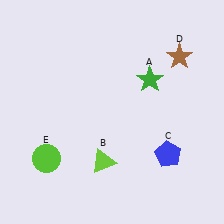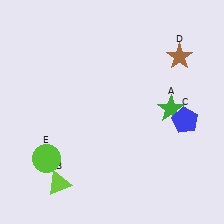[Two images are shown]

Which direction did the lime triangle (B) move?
The lime triangle (B) moved left.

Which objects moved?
The objects that moved are: the green star (A), the lime triangle (B), the blue pentagon (C).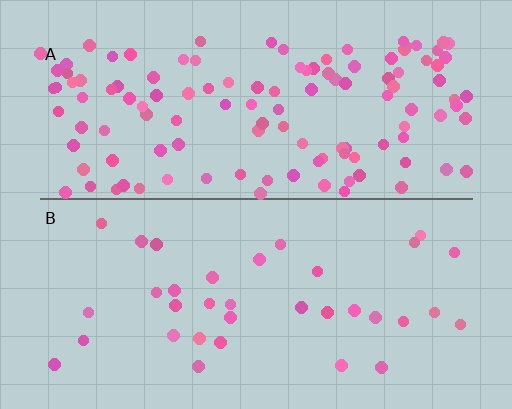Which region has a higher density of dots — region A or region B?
A (the top).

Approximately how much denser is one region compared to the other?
Approximately 3.5× — region A over region B.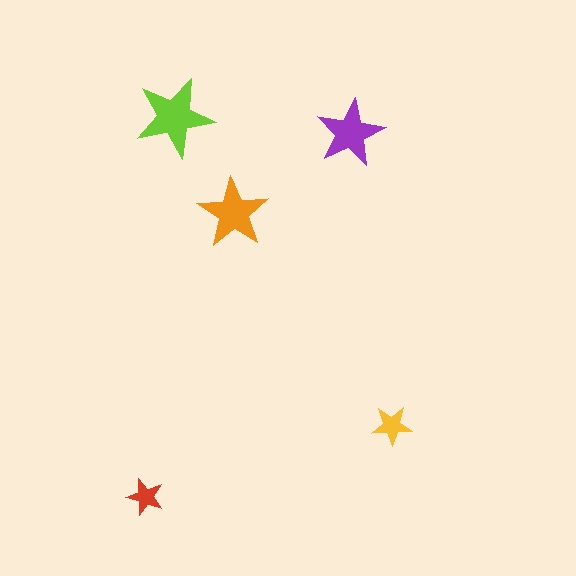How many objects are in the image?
There are 5 objects in the image.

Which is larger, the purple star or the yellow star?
The purple one.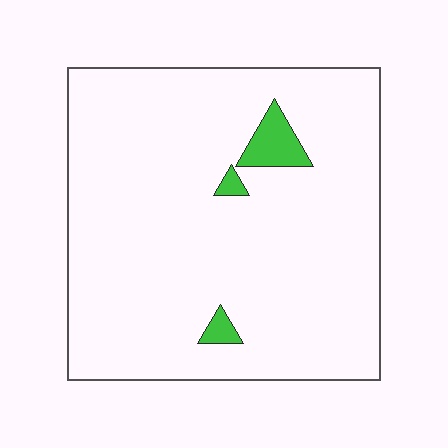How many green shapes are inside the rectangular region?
3.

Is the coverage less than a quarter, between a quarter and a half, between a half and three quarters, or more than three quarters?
Less than a quarter.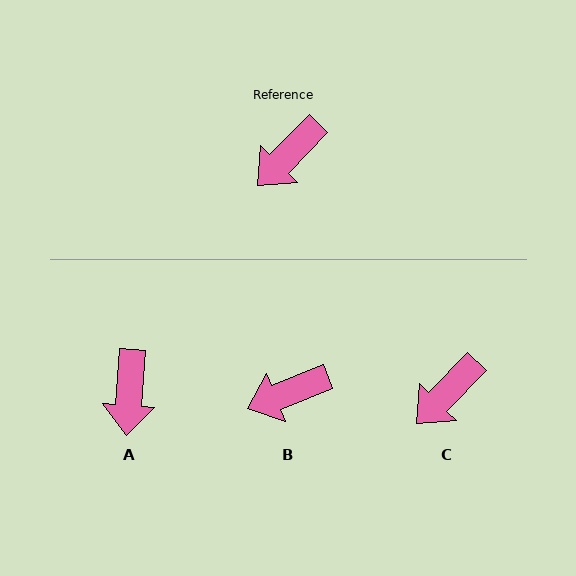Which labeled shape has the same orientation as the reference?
C.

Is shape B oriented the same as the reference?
No, it is off by about 24 degrees.